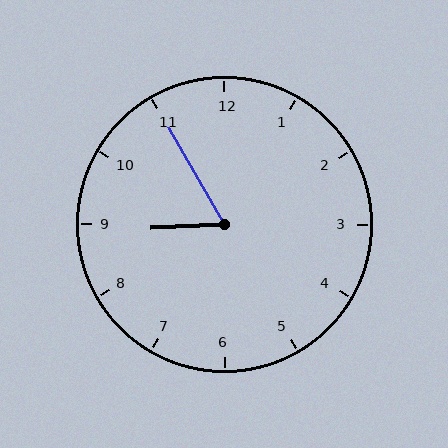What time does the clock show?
8:55.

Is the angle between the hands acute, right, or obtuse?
It is acute.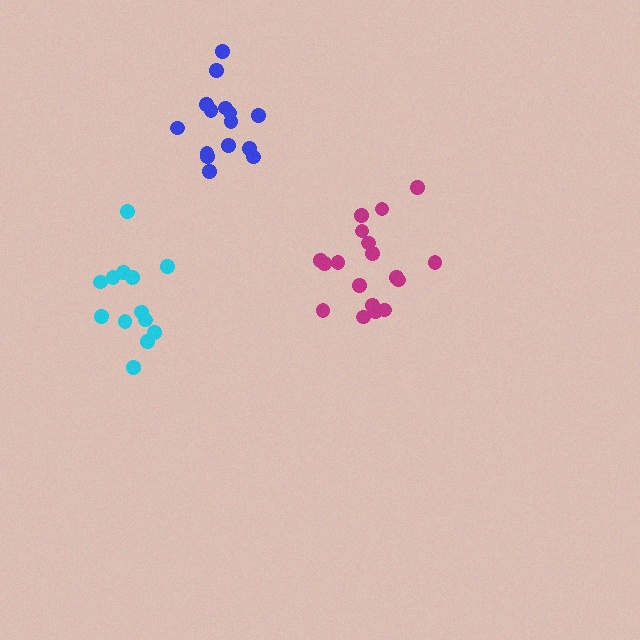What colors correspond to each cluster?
The clusters are colored: cyan, magenta, blue.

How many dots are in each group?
Group 1: 13 dots, Group 2: 18 dots, Group 3: 15 dots (46 total).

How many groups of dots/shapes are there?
There are 3 groups.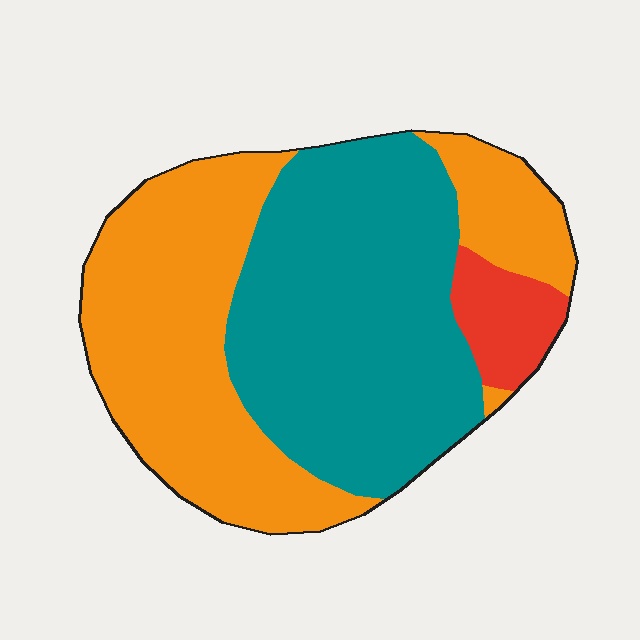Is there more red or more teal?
Teal.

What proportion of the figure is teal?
Teal takes up between a quarter and a half of the figure.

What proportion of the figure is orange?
Orange takes up between a third and a half of the figure.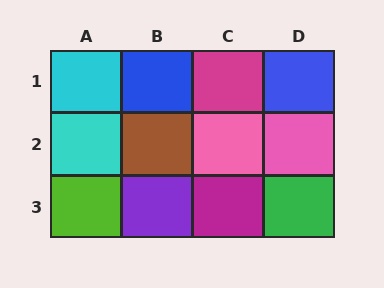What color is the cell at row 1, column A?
Cyan.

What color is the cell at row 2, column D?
Pink.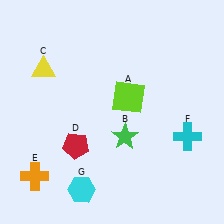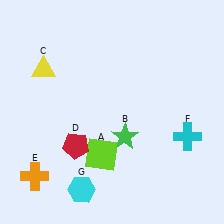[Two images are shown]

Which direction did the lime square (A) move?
The lime square (A) moved down.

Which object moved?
The lime square (A) moved down.